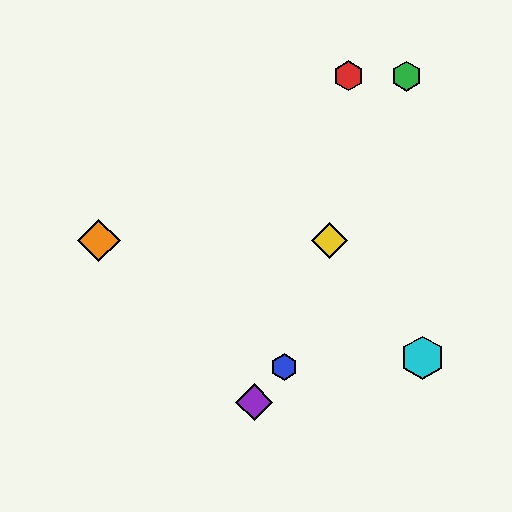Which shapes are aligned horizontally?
The yellow diamond, the orange diamond are aligned horizontally.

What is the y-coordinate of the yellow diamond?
The yellow diamond is at y≈241.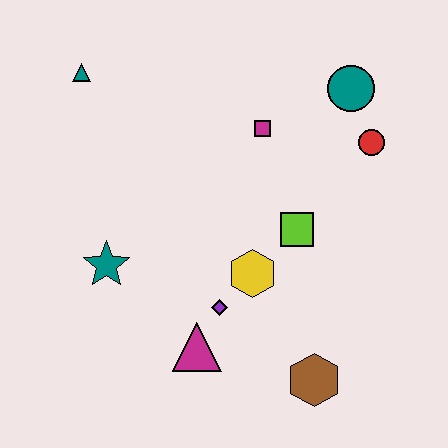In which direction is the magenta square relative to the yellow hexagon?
The magenta square is above the yellow hexagon.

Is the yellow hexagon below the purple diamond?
No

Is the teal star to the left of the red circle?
Yes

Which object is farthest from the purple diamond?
The teal triangle is farthest from the purple diamond.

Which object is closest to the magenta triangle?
The purple diamond is closest to the magenta triangle.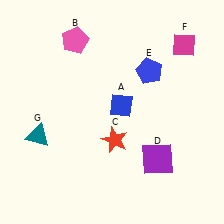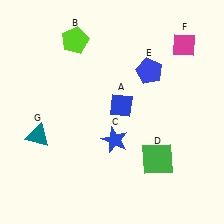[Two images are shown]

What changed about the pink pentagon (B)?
In Image 1, B is pink. In Image 2, it changed to lime.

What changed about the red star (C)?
In Image 1, C is red. In Image 2, it changed to blue.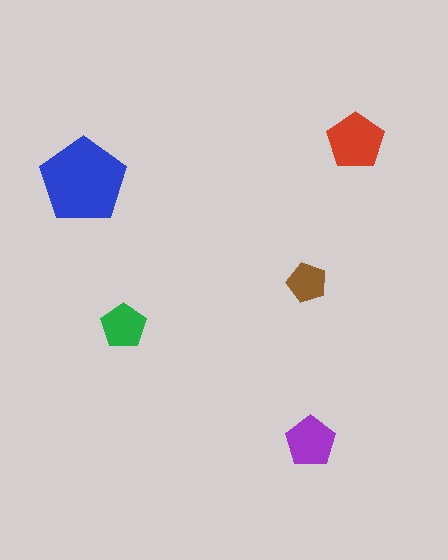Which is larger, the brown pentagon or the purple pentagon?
The purple one.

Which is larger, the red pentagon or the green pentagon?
The red one.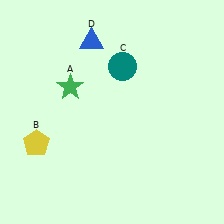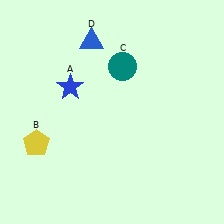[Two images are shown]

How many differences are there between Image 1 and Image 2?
There is 1 difference between the two images.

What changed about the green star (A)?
In Image 1, A is green. In Image 2, it changed to blue.